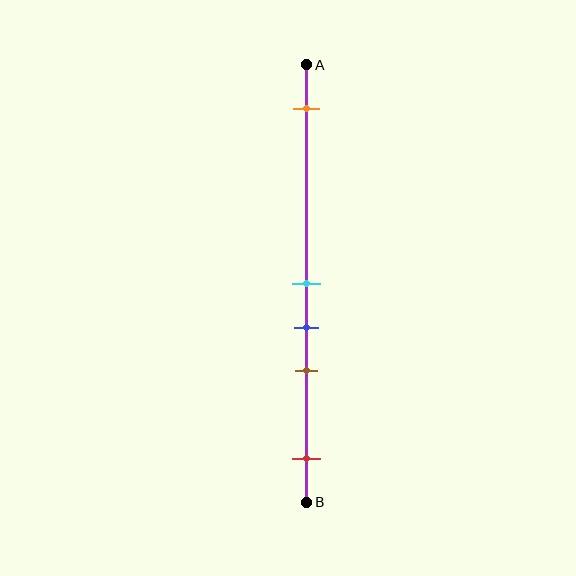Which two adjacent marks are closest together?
The cyan and blue marks are the closest adjacent pair.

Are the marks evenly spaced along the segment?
No, the marks are not evenly spaced.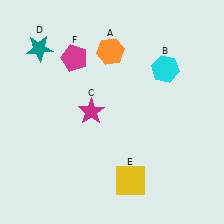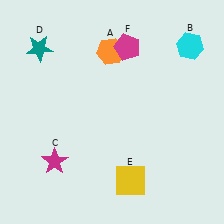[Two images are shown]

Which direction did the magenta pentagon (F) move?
The magenta pentagon (F) moved right.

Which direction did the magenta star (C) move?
The magenta star (C) moved down.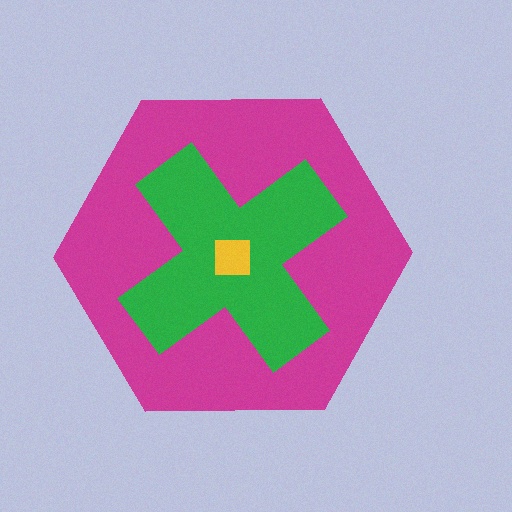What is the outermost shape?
The magenta hexagon.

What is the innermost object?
The yellow square.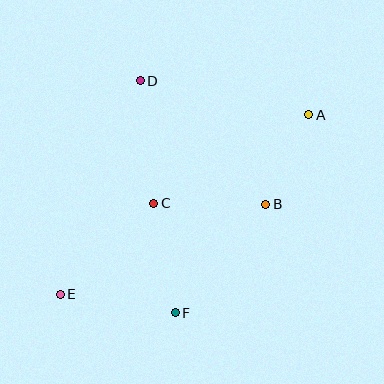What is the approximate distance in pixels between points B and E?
The distance between B and E is approximately 224 pixels.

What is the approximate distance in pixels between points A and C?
The distance between A and C is approximately 178 pixels.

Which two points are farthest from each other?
Points A and E are farthest from each other.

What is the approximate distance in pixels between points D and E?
The distance between D and E is approximately 228 pixels.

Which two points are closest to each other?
Points A and B are closest to each other.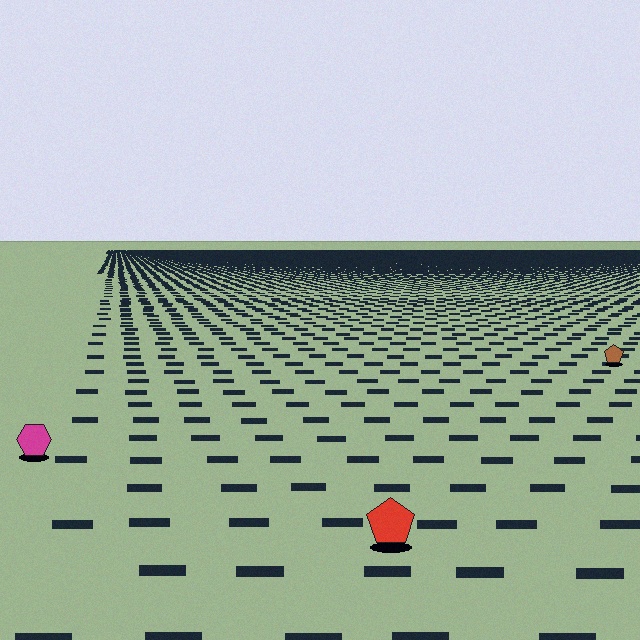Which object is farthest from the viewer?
The brown pentagon is farthest from the viewer. It appears smaller and the ground texture around it is denser.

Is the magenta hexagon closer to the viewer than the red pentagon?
No. The red pentagon is closer — you can tell from the texture gradient: the ground texture is coarser near it.